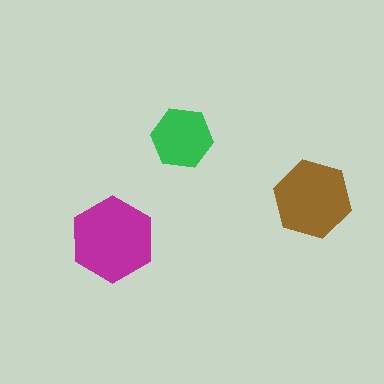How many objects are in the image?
There are 3 objects in the image.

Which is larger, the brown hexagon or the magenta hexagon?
The magenta one.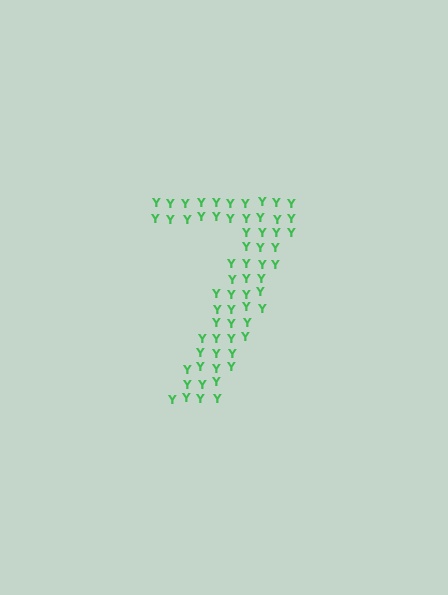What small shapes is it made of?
It is made of small letter Y's.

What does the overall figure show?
The overall figure shows the digit 7.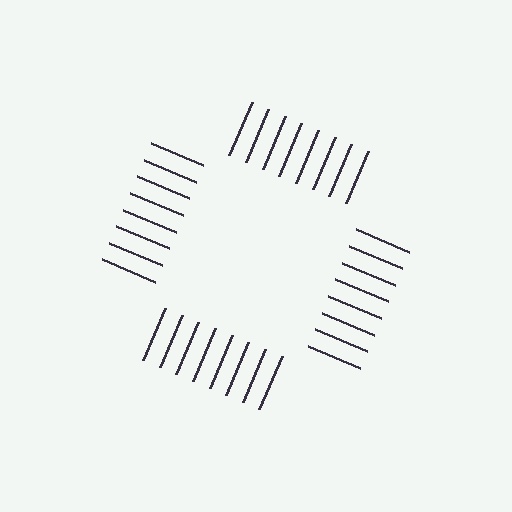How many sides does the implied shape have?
4 sides — the line-ends trace a square.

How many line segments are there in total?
32 — 8 along each of the 4 edges.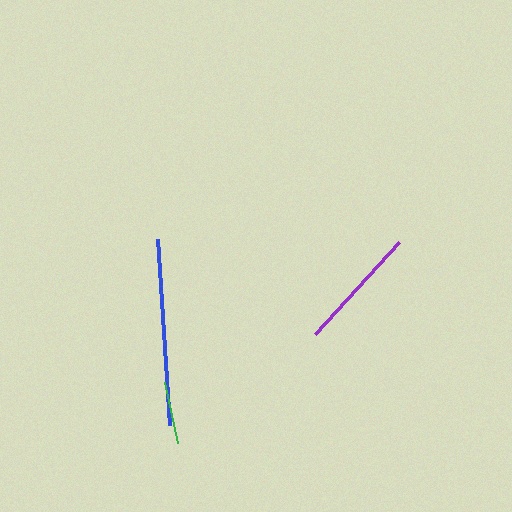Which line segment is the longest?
The blue line is the longest at approximately 186 pixels.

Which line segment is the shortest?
The green line is the shortest at approximately 62 pixels.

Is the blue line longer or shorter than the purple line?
The blue line is longer than the purple line.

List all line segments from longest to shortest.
From longest to shortest: blue, purple, green.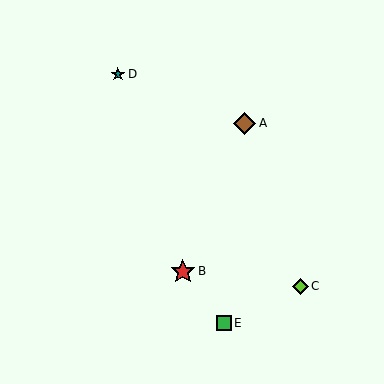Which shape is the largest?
The red star (labeled B) is the largest.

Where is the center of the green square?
The center of the green square is at (224, 323).